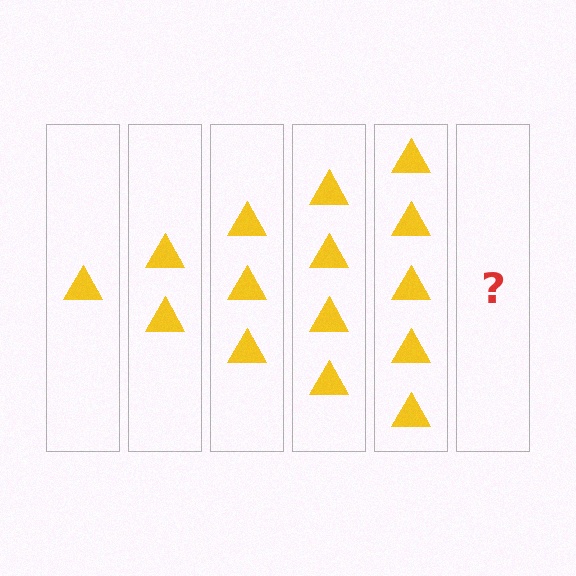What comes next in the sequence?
The next element should be 6 triangles.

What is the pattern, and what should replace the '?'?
The pattern is that each step adds one more triangle. The '?' should be 6 triangles.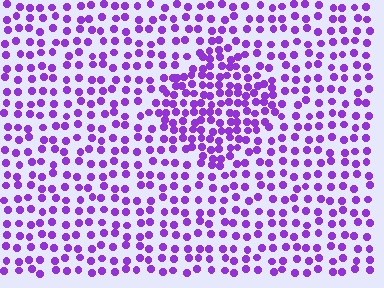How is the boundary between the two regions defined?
The boundary is defined by a change in element density (approximately 1.8x ratio). All elements are the same color, size, and shape.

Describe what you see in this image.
The image contains small purple elements arranged at two different densities. A diamond-shaped region is visible where the elements are more densely packed than the surrounding area.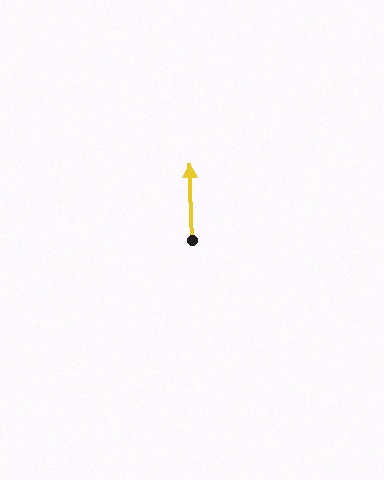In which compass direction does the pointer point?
North.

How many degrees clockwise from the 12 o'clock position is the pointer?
Approximately 358 degrees.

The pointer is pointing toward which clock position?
Roughly 12 o'clock.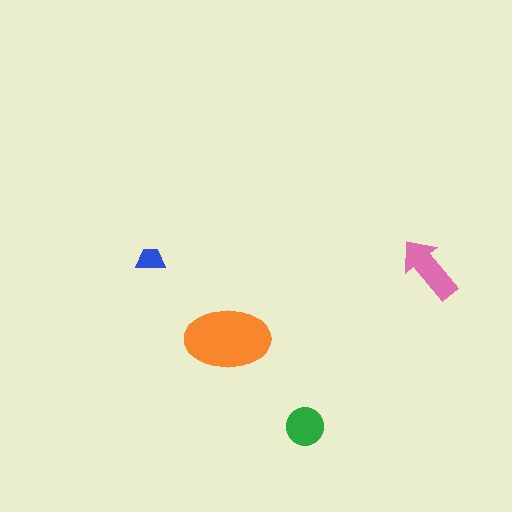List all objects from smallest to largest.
The blue trapezoid, the green circle, the pink arrow, the orange ellipse.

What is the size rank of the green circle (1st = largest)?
3rd.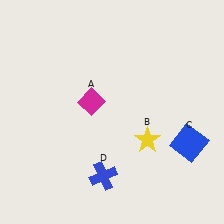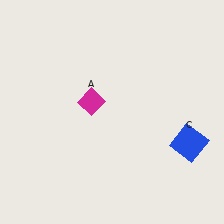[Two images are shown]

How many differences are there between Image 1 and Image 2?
There are 2 differences between the two images.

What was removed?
The blue cross (D), the yellow star (B) were removed in Image 2.